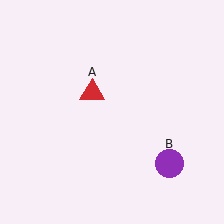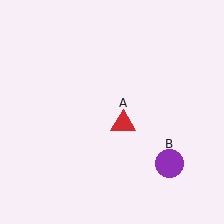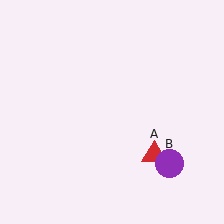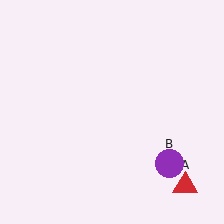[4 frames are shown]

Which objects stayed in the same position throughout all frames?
Purple circle (object B) remained stationary.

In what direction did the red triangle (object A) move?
The red triangle (object A) moved down and to the right.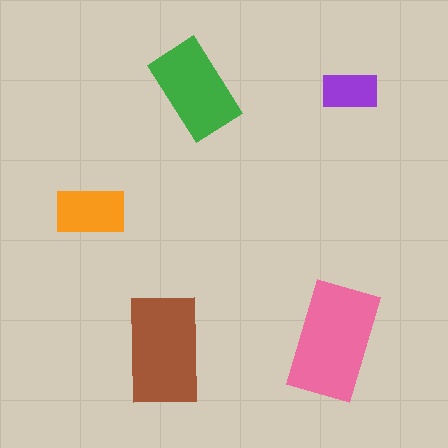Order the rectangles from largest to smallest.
the pink one, the brown one, the green one, the orange one, the purple one.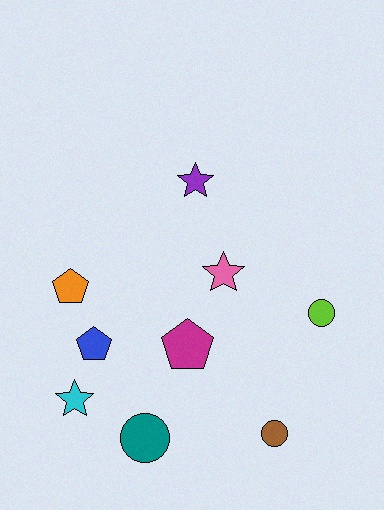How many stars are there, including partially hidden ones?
There are 3 stars.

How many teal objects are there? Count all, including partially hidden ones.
There is 1 teal object.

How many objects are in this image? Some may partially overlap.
There are 9 objects.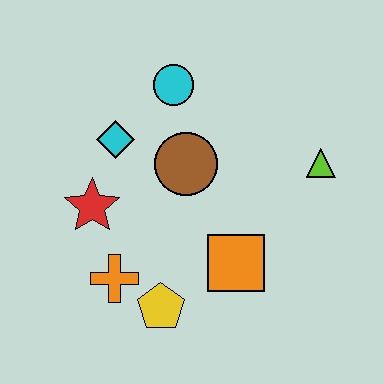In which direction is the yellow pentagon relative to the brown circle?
The yellow pentagon is below the brown circle.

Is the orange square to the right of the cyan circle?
Yes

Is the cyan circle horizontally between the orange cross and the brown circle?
Yes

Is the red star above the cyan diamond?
No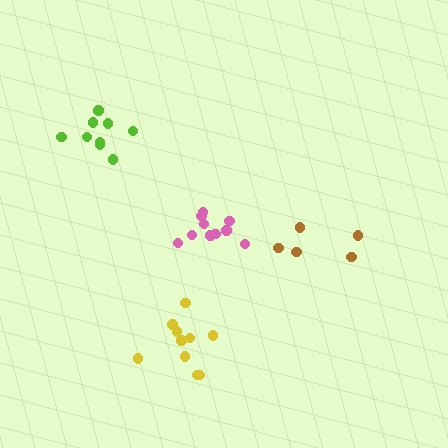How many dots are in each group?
Group 1: 5 dots, Group 2: 10 dots, Group 3: 10 dots, Group 4: 10 dots (35 total).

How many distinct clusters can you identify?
There are 4 distinct clusters.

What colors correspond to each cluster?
The clusters are colored: brown, lime, pink, yellow.